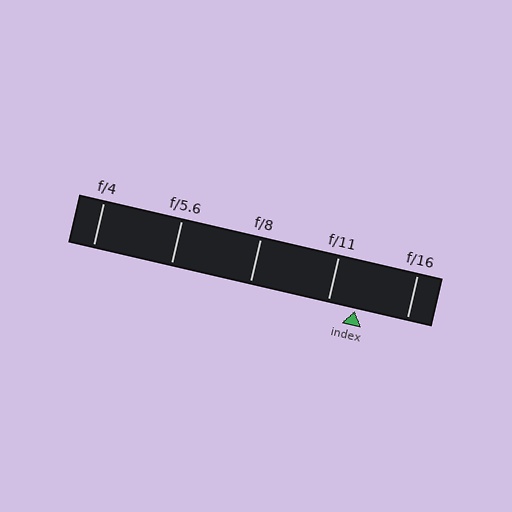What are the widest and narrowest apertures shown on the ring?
The widest aperture shown is f/4 and the narrowest is f/16.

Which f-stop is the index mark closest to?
The index mark is closest to f/11.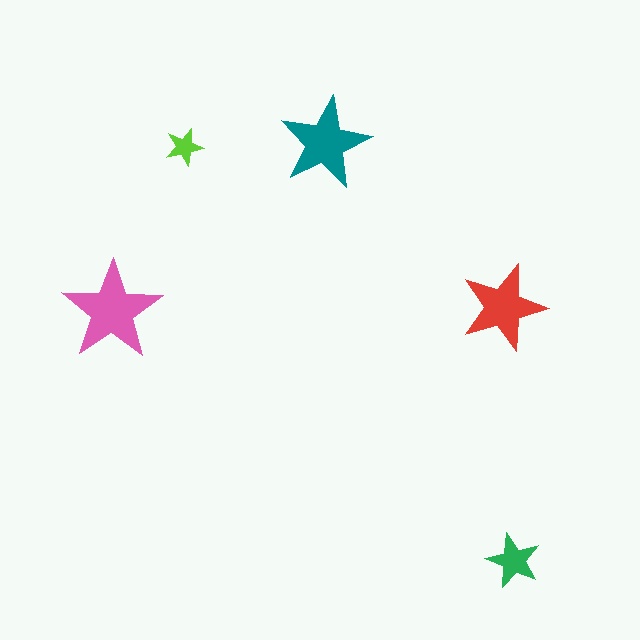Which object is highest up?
The teal star is topmost.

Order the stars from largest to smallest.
the pink one, the teal one, the red one, the green one, the lime one.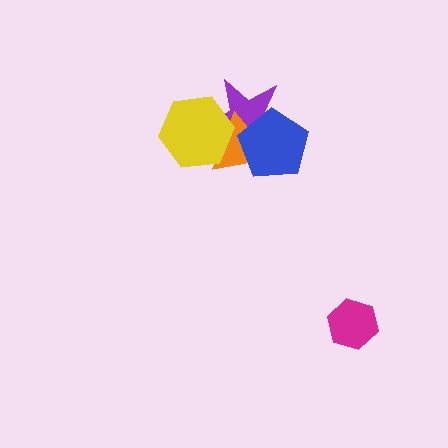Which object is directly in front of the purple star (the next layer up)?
The orange triangle is directly in front of the purple star.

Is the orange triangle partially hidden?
Yes, it is partially covered by another shape.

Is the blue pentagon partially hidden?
No, no other shape covers it.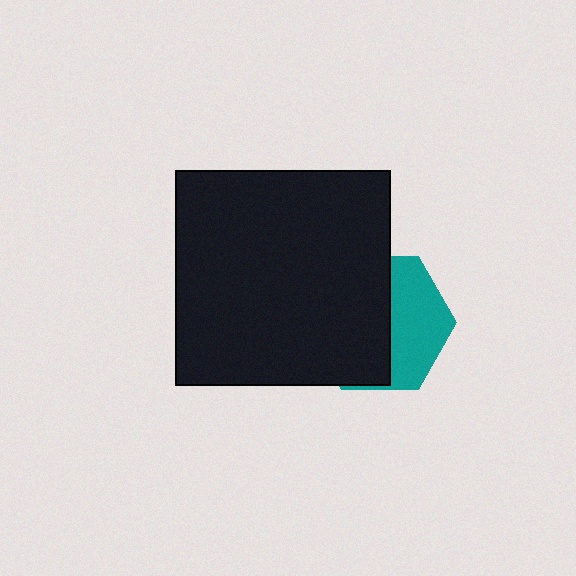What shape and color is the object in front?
The object in front is a black square.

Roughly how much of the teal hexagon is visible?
A small part of it is visible (roughly 41%).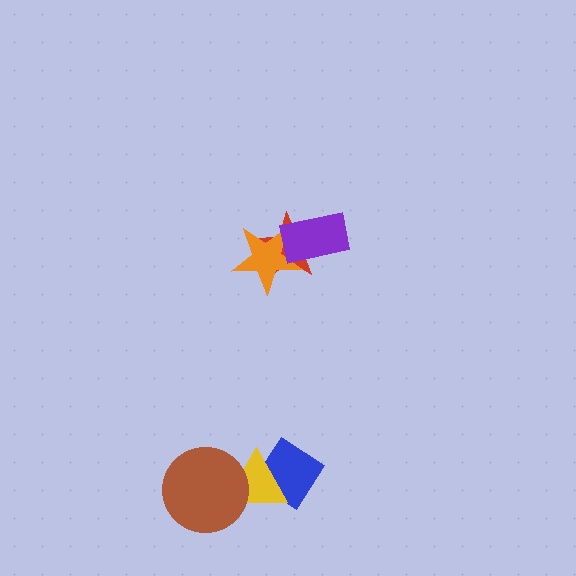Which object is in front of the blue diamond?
The yellow triangle is in front of the blue diamond.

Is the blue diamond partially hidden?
Yes, it is partially covered by another shape.